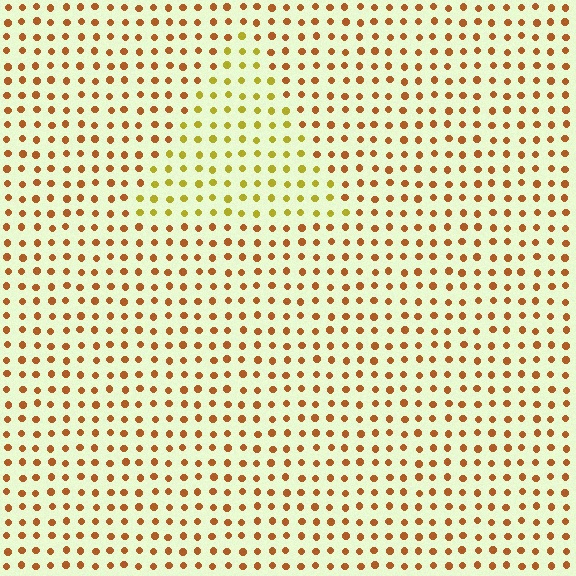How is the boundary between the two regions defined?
The boundary is defined purely by a slight shift in hue (about 35 degrees). Spacing, size, and orientation are identical on both sides.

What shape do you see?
I see a triangle.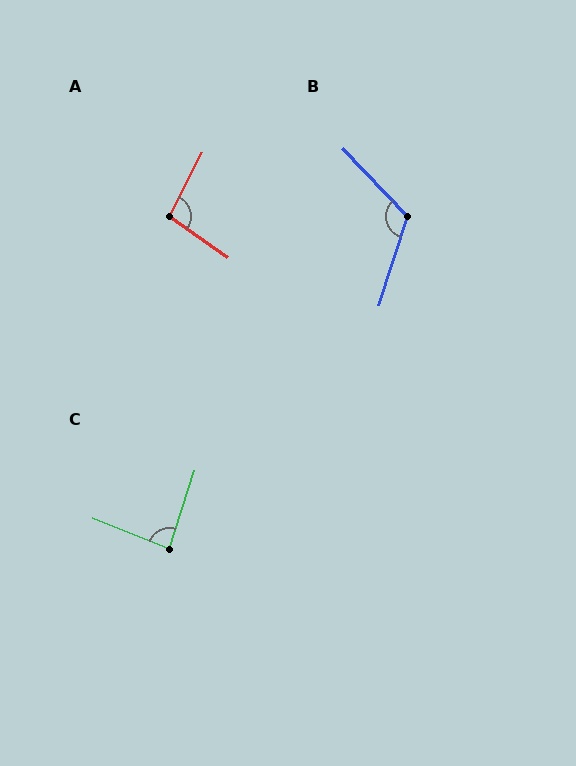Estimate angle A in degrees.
Approximately 98 degrees.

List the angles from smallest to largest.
C (86°), A (98°), B (119°).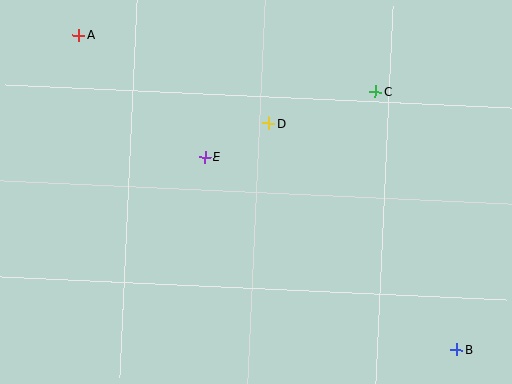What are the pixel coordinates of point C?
Point C is at (375, 92).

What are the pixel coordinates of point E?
Point E is at (205, 157).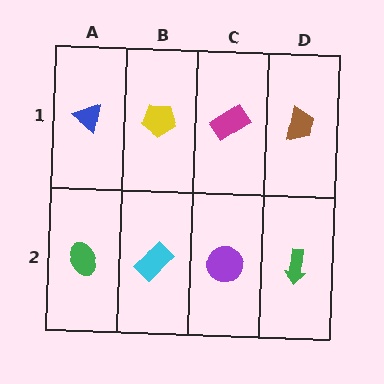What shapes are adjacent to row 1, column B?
A cyan rectangle (row 2, column B), a blue triangle (row 1, column A), a magenta rectangle (row 1, column C).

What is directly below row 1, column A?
A green ellipse.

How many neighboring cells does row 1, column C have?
3.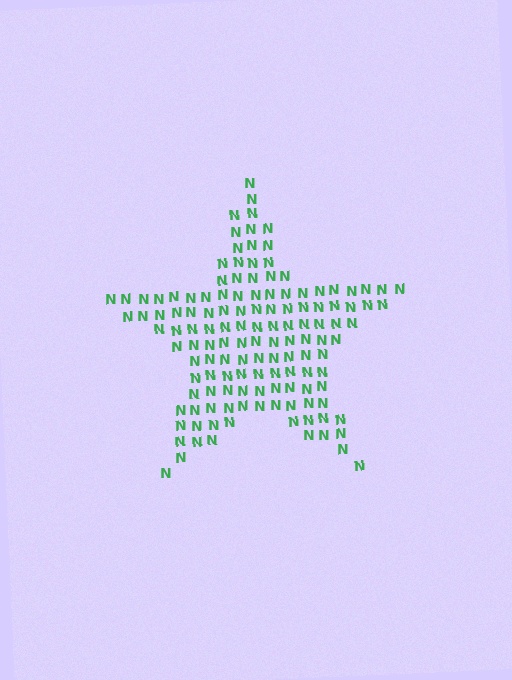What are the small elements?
The small elements are letter N's.